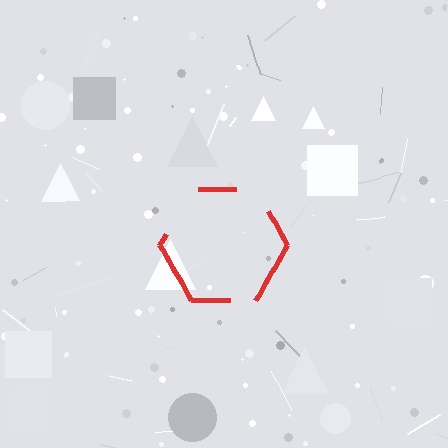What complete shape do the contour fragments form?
The contour fragments form a hexagon.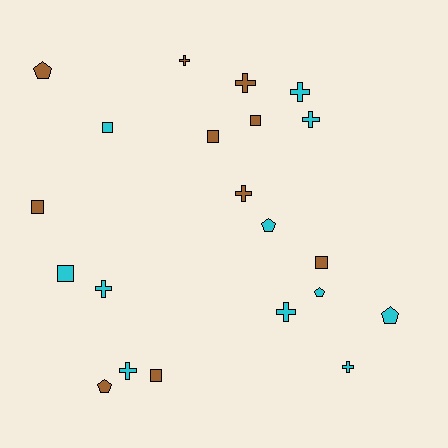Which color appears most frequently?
Cyan, with 11 objects.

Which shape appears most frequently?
Cross, with 9 objects.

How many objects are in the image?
There are 21 objects.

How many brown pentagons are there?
There are 2 brown pentagons.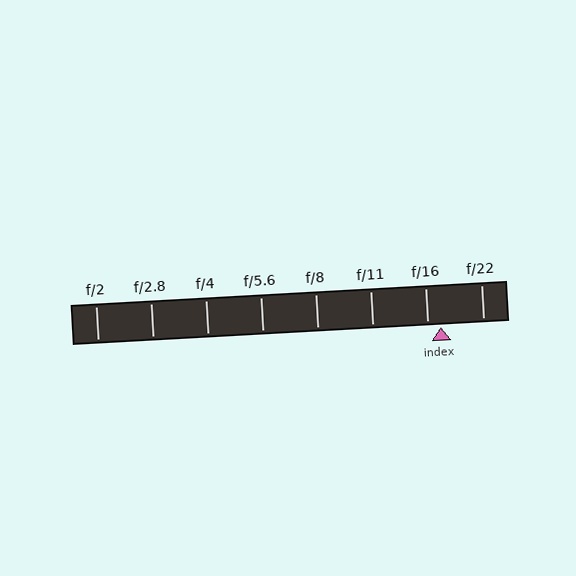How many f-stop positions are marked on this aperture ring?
There are 8 f-stop positions marked.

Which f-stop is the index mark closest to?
The index mark is closest to f/16.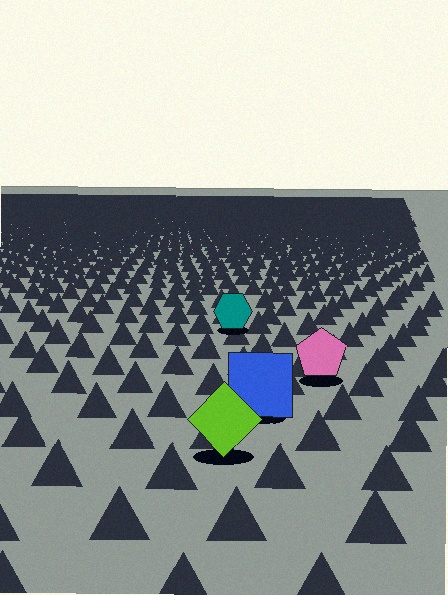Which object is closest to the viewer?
The lime diamond is closest. The texture marks near it are larger and more spread out.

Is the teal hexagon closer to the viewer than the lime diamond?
No. The lime diamond is closer — you can tell from the texture gradient: the ground texture is coarser near it.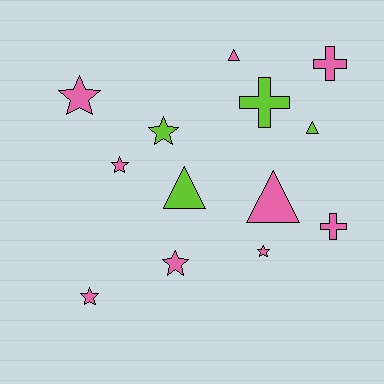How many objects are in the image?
There are 13 objects.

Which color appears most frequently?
Pink, with 9 objects.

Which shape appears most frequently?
Star, with 6 objects.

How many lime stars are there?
There is 1 lime star.